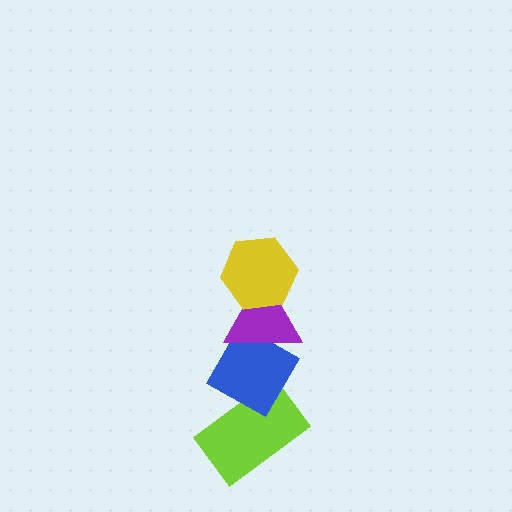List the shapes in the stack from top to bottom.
From top to bottom: the yellow hexagon, the purple triangle, the blue diamond, the lime rectangle.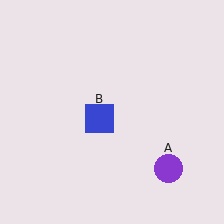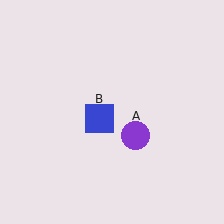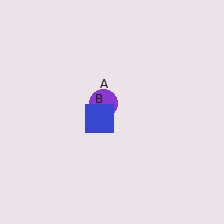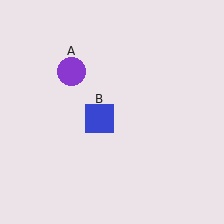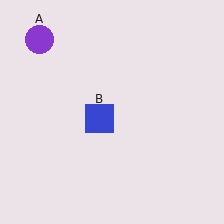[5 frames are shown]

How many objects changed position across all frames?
1 object changed position: purple circle (object A).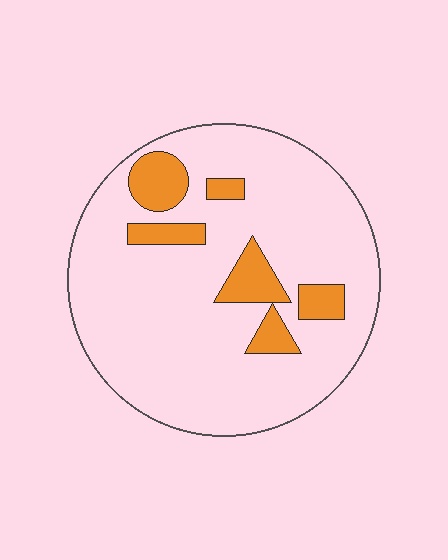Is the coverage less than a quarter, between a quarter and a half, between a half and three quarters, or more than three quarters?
Less than a quarter.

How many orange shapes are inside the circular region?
6.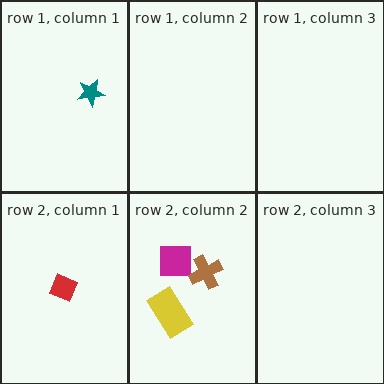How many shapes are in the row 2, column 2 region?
3.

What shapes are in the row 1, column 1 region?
The teal star.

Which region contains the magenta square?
The row 2, column 2 region.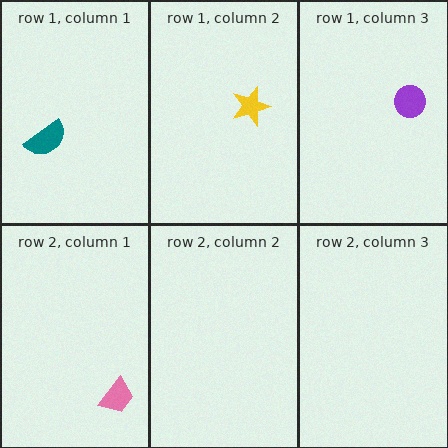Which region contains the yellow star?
The row 1, column 2 region.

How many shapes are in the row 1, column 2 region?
1.